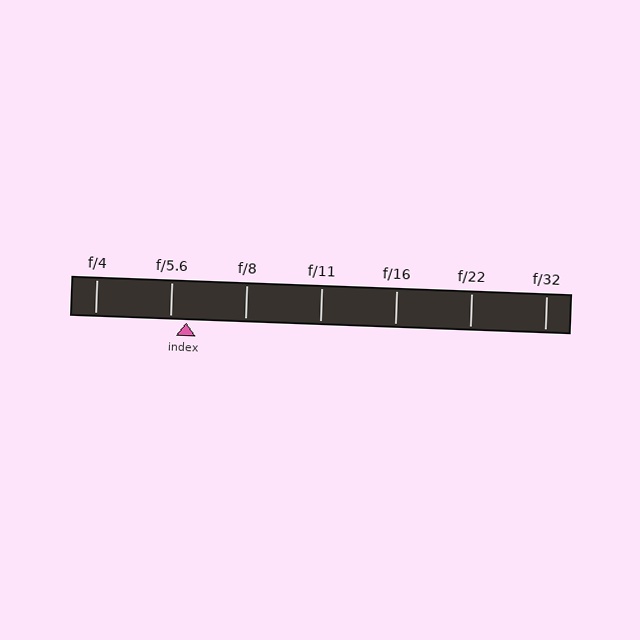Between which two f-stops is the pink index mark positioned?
The index mark is between f/5.6 and f/8.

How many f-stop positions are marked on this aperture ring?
There are 7 f-stop positions marked.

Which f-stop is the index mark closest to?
The index mark is closest to f/5.6.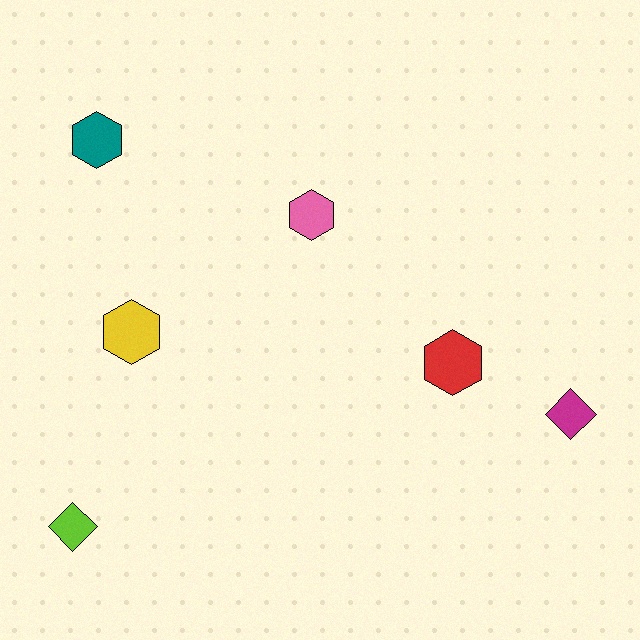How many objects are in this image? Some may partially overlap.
There are 6 objects.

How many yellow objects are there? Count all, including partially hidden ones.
There is 1 yellow object.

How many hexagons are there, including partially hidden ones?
There are 4 hexagons.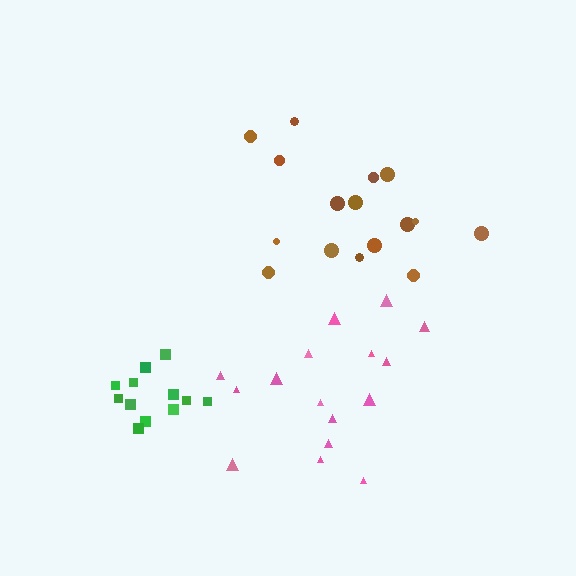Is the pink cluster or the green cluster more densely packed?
Green.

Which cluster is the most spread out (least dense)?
Brown.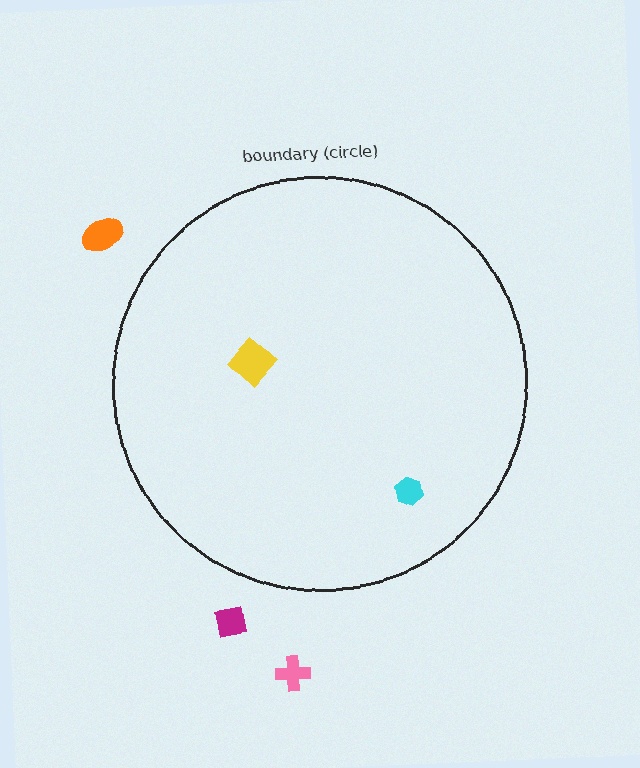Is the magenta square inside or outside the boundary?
Outside.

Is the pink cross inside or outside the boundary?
Outside.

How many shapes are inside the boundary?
2 inside, 3 outside.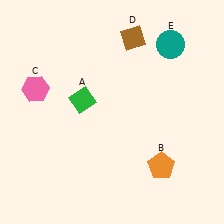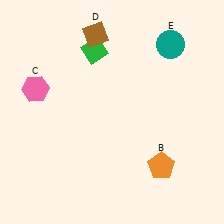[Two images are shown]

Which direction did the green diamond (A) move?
The green diamond (A) moved up.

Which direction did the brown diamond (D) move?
The brown diamond (D) moved left.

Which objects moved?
The objects that moved are: the green diamond (A), the brown diamond (D).